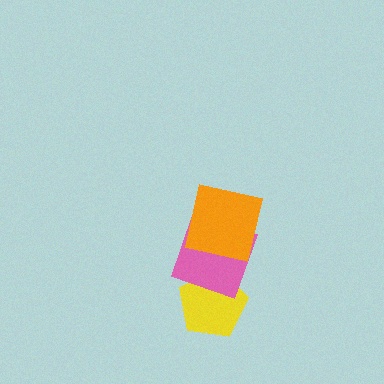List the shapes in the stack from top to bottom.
From top to bottom: the orange square, the pink square, the yellow pentagon.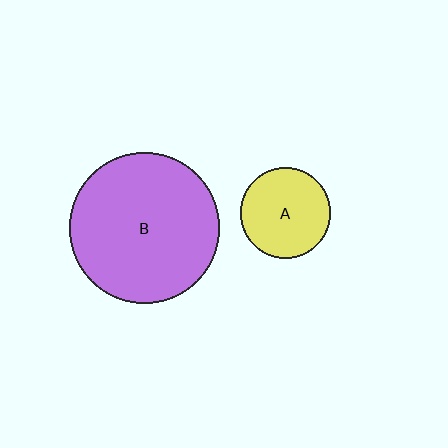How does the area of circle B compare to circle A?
Approximately 2.8 times.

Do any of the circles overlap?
No, none of the circles overlap.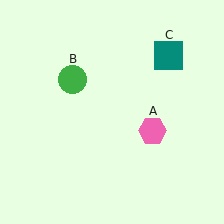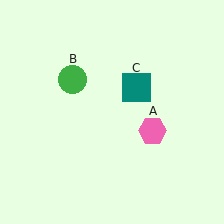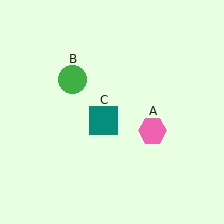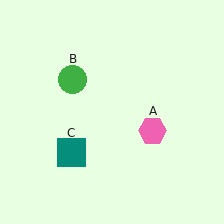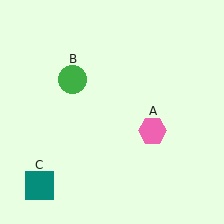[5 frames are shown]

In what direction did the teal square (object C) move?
The teal square (object C) moved down and to the left.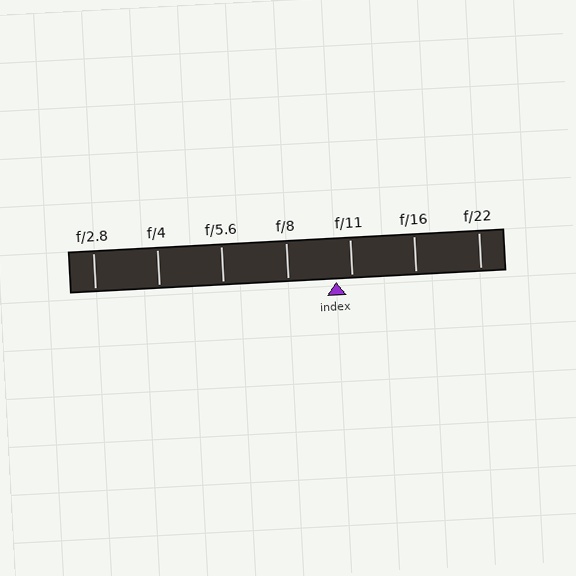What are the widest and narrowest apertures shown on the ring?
The widest aperture shown is f/2.8 and the narrowest is f/22.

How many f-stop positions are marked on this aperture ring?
There are 7 f-stop positions marked.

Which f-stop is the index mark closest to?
The index mark is closest to f/11.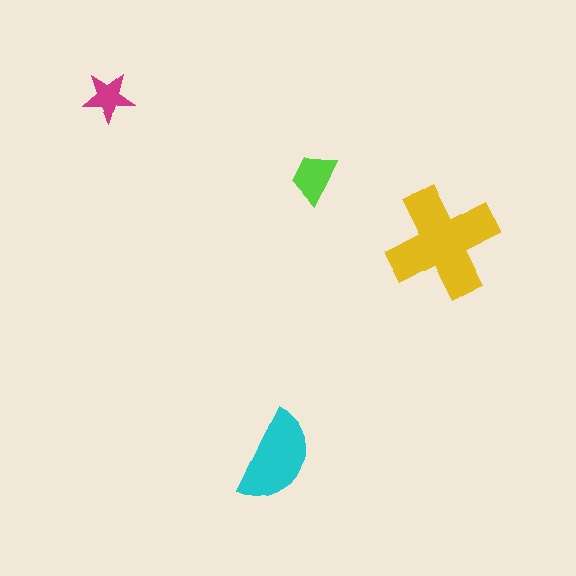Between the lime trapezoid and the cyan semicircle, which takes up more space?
The cyan semicircle.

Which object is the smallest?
The magenta star.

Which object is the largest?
The yellow cross.